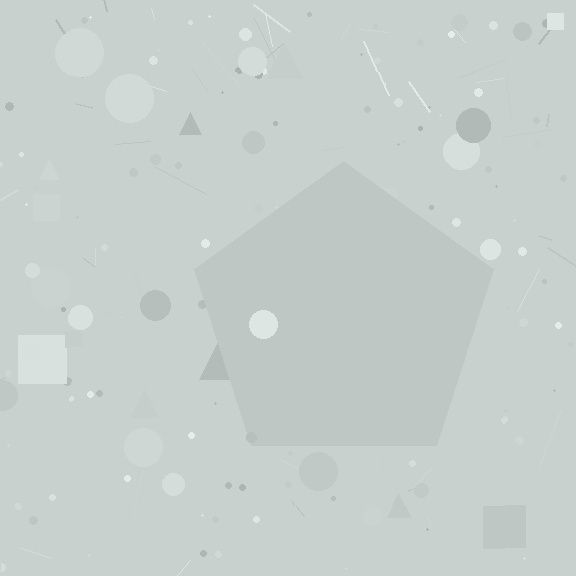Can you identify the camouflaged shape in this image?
The camouflaged shape is a pentagon.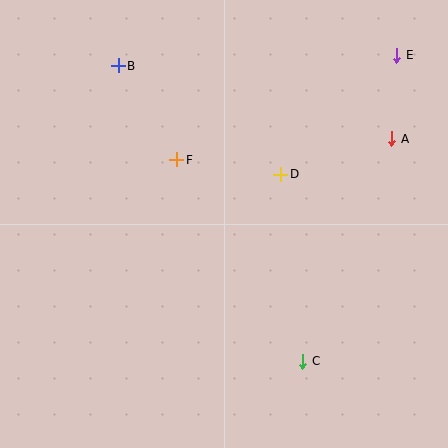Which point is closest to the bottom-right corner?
Point C is closest to the bottom-right corner.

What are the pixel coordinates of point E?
Point E is at (397, 55).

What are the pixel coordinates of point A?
Point A is at (391, 139).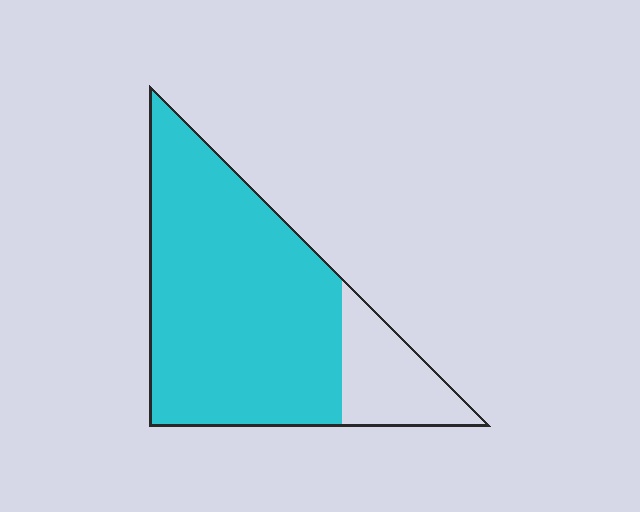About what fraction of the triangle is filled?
About four fifths (4/5).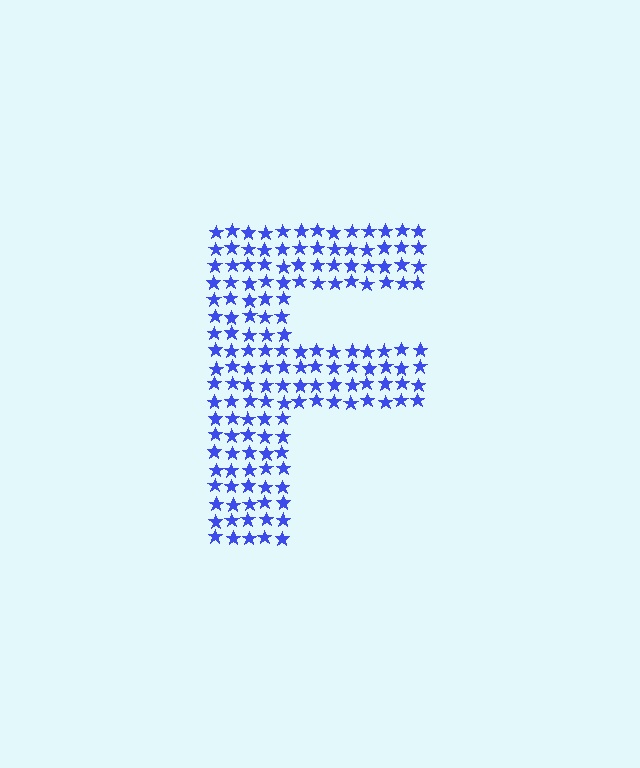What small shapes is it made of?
It is made of small stars.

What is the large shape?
The large shape is the letter F.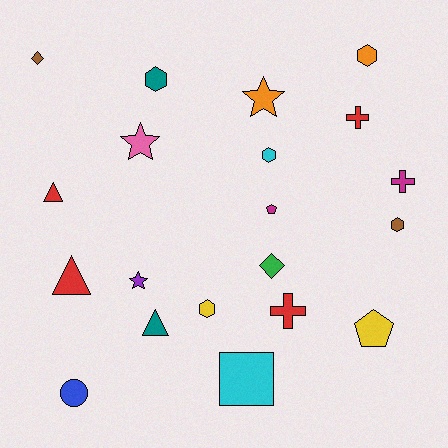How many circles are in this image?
There is 1 circle.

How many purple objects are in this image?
There is 1 purple object.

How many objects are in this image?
There are 20 objects.